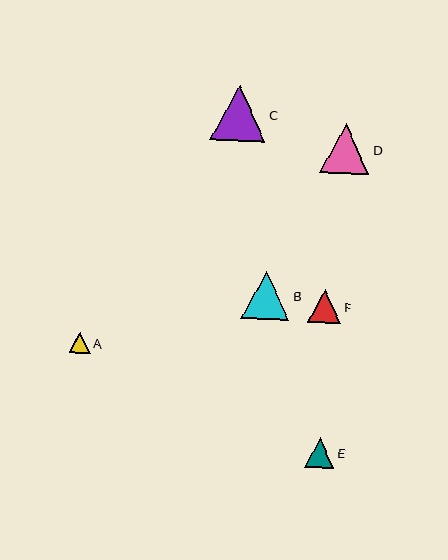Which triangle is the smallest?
Triangle A is the smallest with a size of approximately 21 pixels.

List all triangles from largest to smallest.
From largest to smallest: C, D, B, F, E, A.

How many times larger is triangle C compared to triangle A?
Triangle C is approximately 2.7 times the size of triangle A.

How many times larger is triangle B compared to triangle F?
Triangle B is approximately 1.5 times the size of triangle F.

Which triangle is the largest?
Triangle C is the largest with a size of approximately 55 pixels.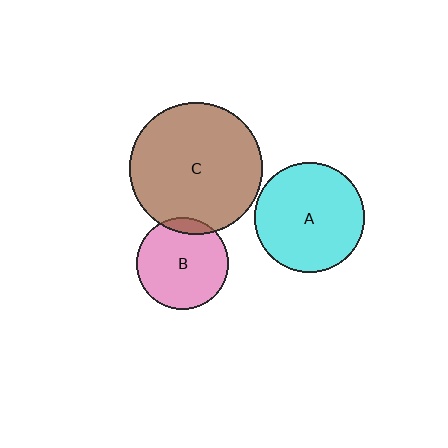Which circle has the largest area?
Circle C (brown).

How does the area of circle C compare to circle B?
Approximately 2.0 times.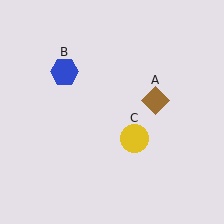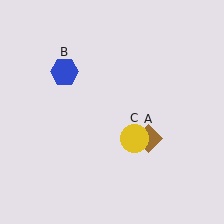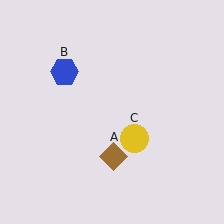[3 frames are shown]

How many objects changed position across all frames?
1 object changed position: brown diamond (object A).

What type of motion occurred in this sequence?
The brown diamond (object A) rotated clockwise around the center of the scene.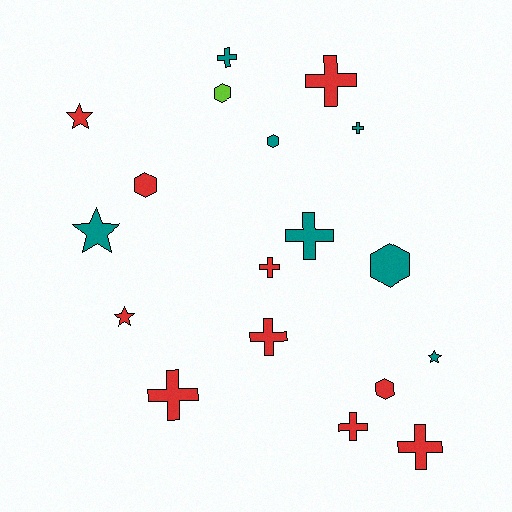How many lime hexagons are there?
There is 1 lime hexagon.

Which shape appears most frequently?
Cross, with 9 objects.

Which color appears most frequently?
Red, with 10 objects.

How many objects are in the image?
There are 18 objects.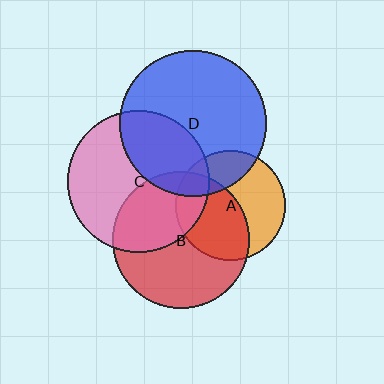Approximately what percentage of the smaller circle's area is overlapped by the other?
Approximately 35%.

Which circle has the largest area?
Circle D (blue).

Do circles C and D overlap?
Yes.